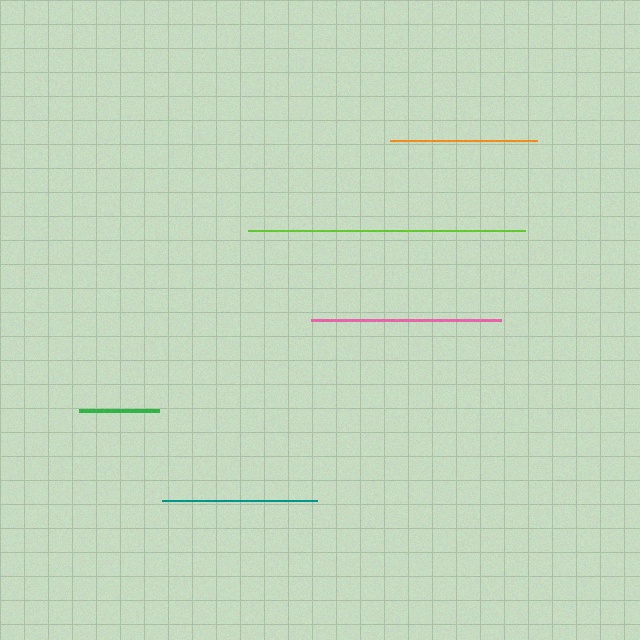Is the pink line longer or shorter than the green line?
The pink line is longer than the green line.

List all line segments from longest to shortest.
From longest to shortest: lime, pink, teal, orange, green.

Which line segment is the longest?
The lime line is the longest at approximately 277 pixels.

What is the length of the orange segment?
The orange segment is approximately 147 pixels long.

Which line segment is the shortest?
The green line is the shortest at approximately 80 pixels.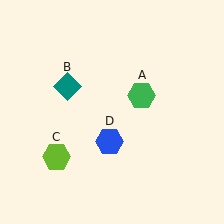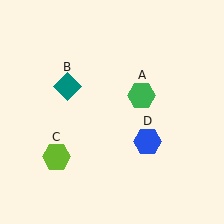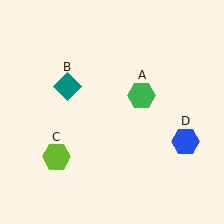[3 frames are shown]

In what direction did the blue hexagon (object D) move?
The blue hexagon (object D) moved right.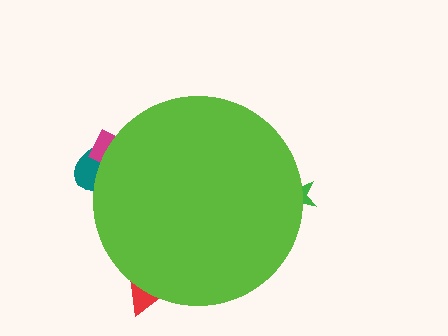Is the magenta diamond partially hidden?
Yes, the magenta diamond is partially hidden behind the lime circle.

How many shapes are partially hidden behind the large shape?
4 shapes are partially hidden.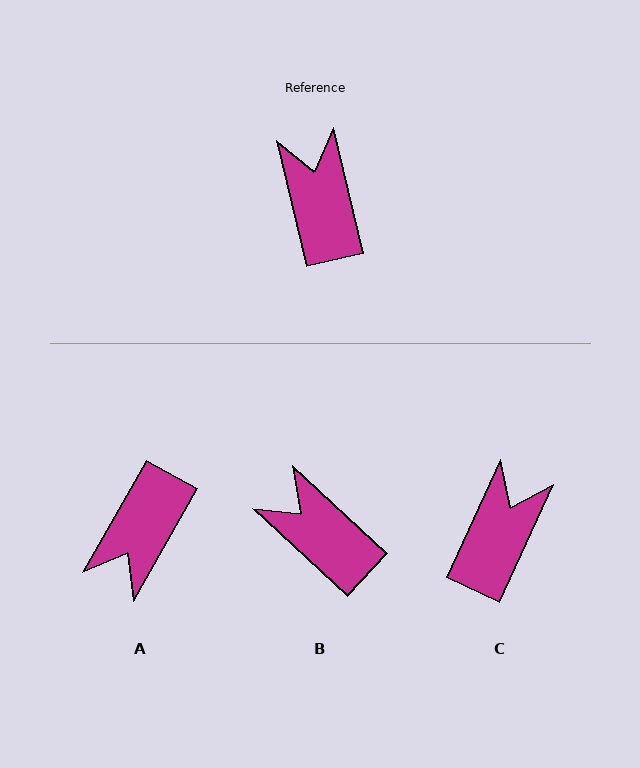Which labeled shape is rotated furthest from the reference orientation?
A, about 137 degrees away.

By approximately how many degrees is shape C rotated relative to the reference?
Approximately 38 degrees clockwise.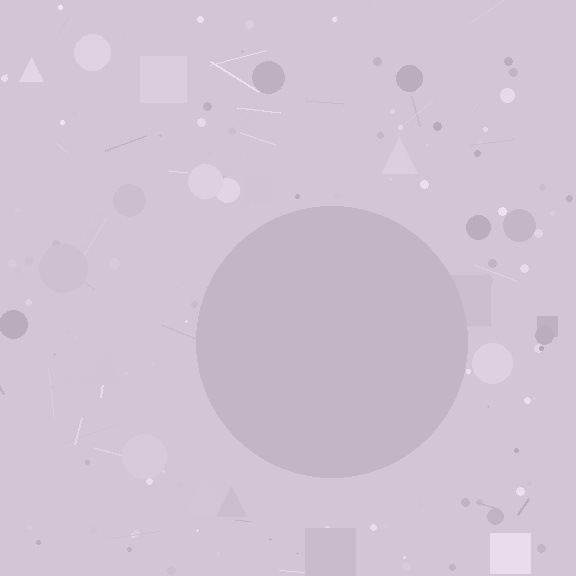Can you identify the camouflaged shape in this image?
The camouflaged shape is a circle.